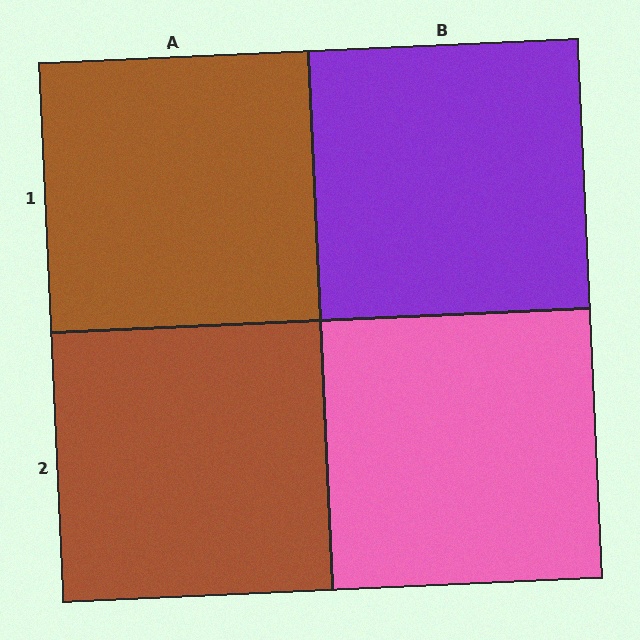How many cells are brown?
2 cells are brown.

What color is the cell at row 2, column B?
Pink.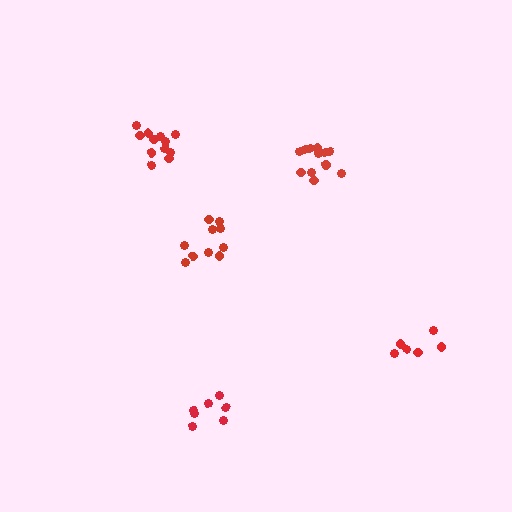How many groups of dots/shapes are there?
There are 5 groups.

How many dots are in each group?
Group 1: 12 dots, Group 2: 7 dots, Group 3: 12 dots, Group 4: 10 dots, Group 5: 6 dots (47 total).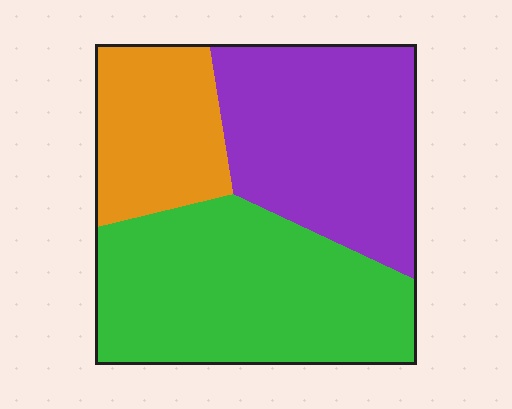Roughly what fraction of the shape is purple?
Purple takes up between a third and a half of the shape.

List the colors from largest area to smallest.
From largest to smallest: green, purple, orange.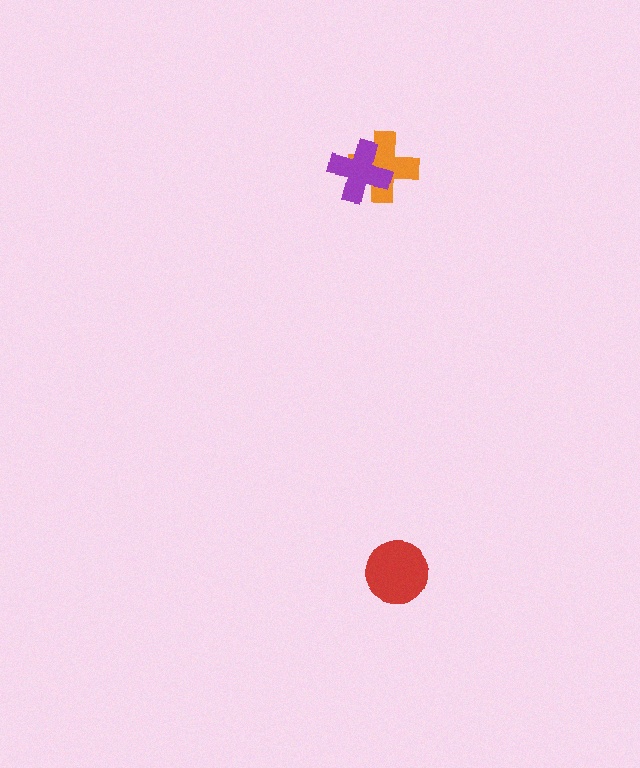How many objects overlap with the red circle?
0 objects overlap with the red circle.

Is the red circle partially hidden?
No, no other shape covers it.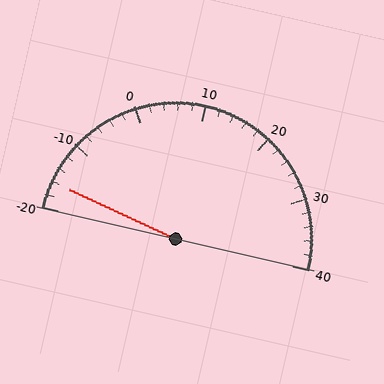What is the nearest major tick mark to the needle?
The nearest major tick mark is -20.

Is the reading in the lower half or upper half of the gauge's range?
The reading is in the lower half of the range (-20 to 40).